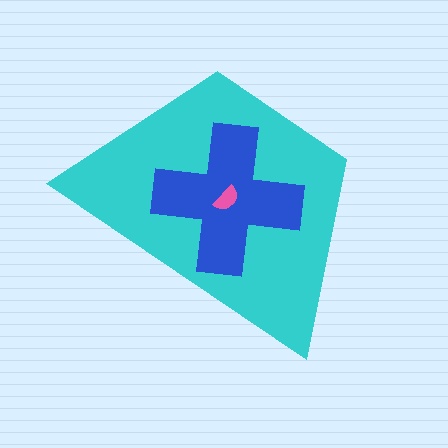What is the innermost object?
The pink semicircle.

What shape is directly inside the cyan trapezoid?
The blue cross.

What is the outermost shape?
The cyan trapezoid.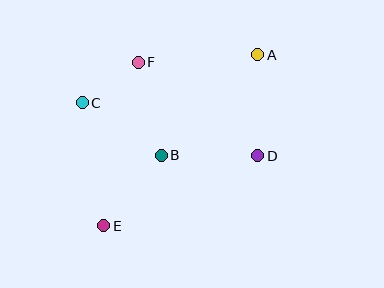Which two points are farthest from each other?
Points A and E are farthest from each other.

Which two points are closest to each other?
Points C and F are closest to each other.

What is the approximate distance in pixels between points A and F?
The distance between A and F is approximately 120 pixels.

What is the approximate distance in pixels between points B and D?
The distance between B and D is approximately 97 pixels.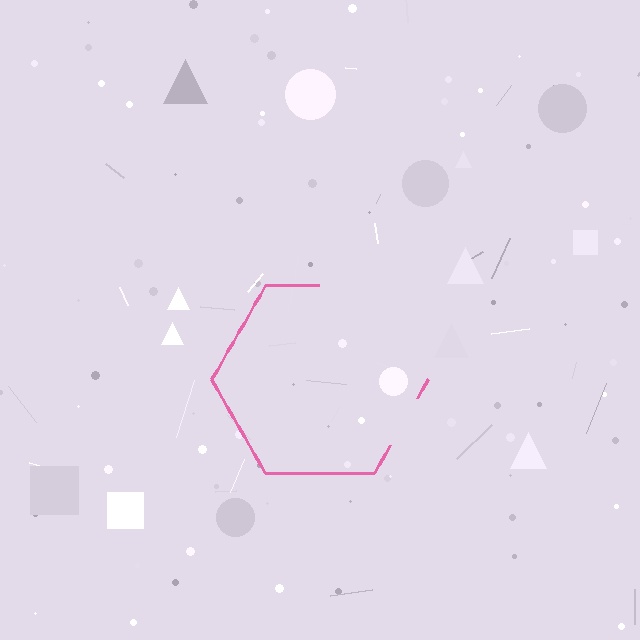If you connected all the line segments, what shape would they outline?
They would outline a hexagon.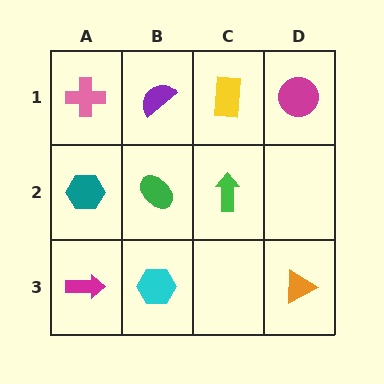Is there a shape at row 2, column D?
No, that cell is empty.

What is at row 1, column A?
A pink cross.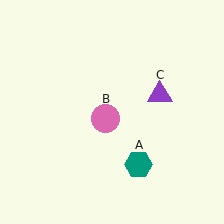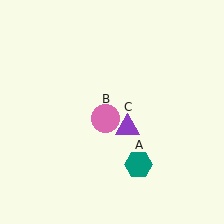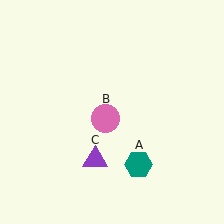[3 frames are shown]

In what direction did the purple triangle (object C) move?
The purple triangle (object C) moved down and to the left.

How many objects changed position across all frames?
1 object changed position: purple triangle (object C).